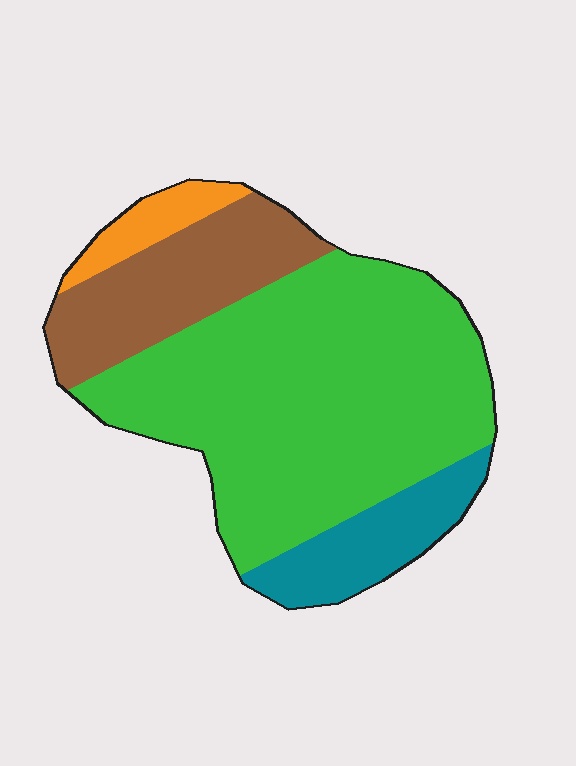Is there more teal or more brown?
Brown.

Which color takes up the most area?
Green, at roughly 60%.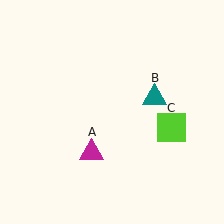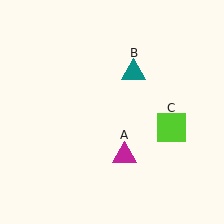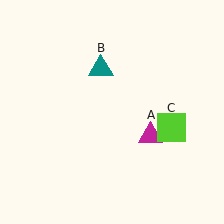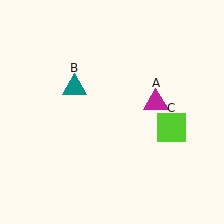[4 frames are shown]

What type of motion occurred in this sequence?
The magenta triangle (object A), teal triangle (object B) rotated counterclockwise around the center of the scene.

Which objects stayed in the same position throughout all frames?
Lime square (object C) remained stationary.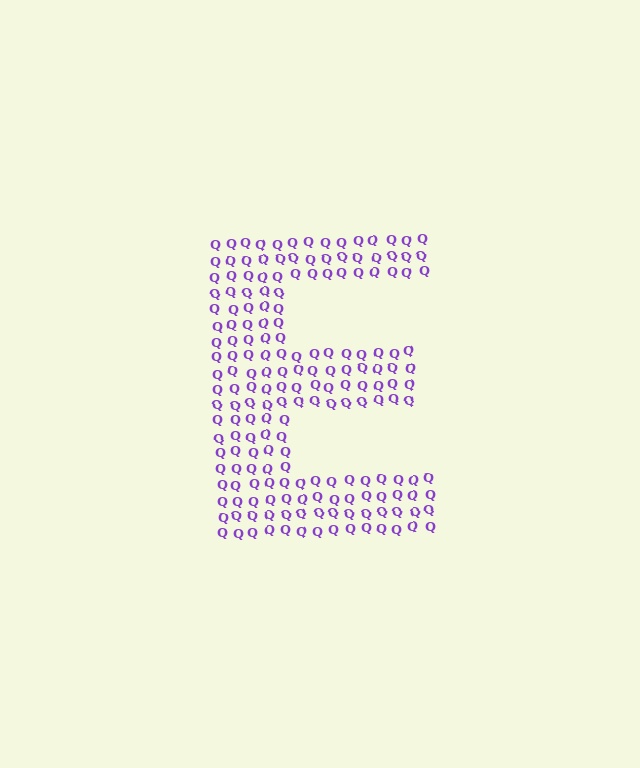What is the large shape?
The large shape is the letter E.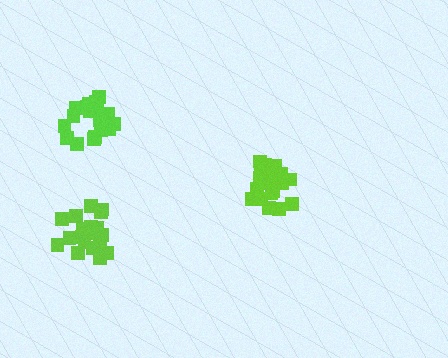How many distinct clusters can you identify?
There are 3 distinct clusters.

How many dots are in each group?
Group 1: 19 dots, Group 2: 21 dots, Group 3: 20 dots (60 total).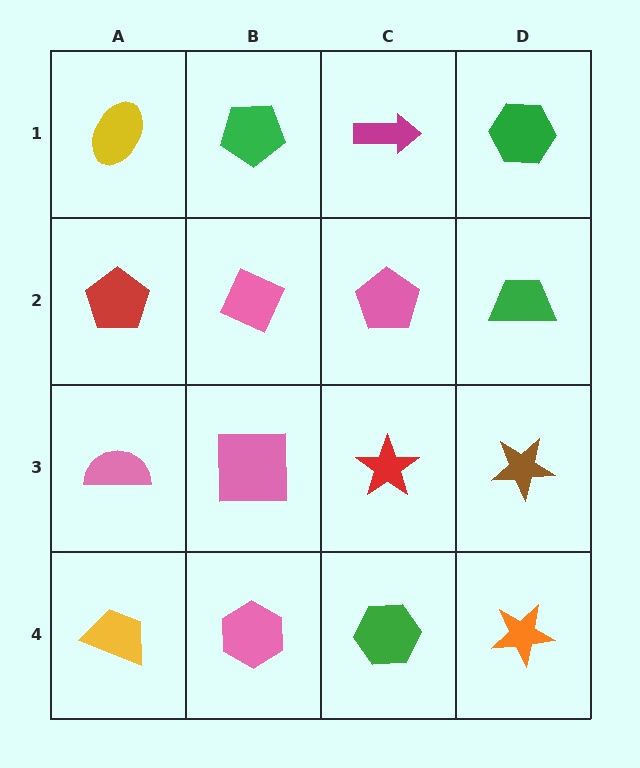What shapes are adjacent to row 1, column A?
A red pentagon (row 2, column A), a green pentagon (row 1, column B).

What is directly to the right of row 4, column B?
A green hexagon.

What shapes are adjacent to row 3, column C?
A pink pentagon (row 2, column C), a green hexagon (row 4, column C), a pink square (row 3, column B), a brown star (row 3, column D).